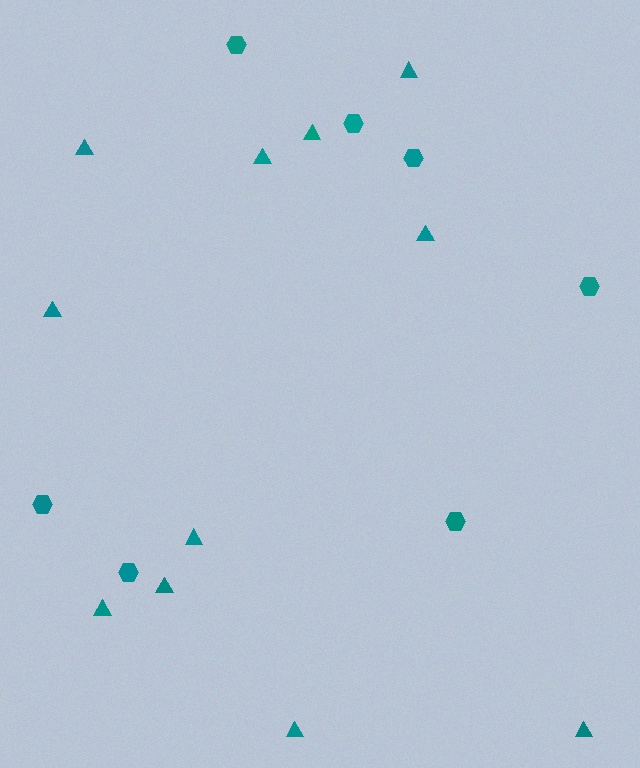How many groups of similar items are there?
There are 2 groups: one group of hexagons (7) and one group of triangles (11).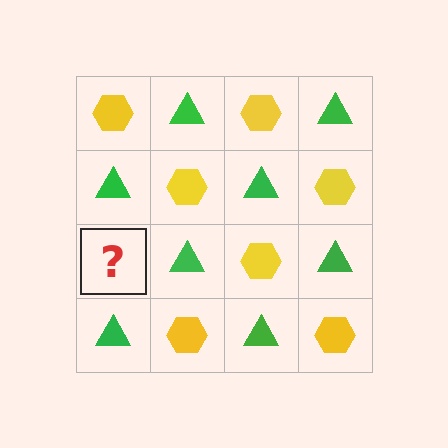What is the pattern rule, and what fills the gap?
The rule is that it alternates yellow hexagon and green triangle in a checkerboard pattern. The gap should be filled with a yellow hexagon.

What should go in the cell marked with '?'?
The missing cell should contain a yellow hexagon.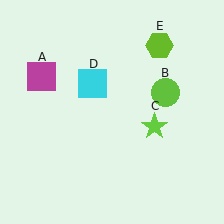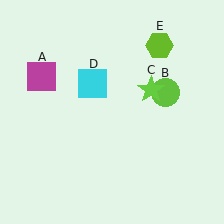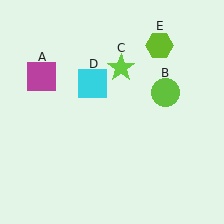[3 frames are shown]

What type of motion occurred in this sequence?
The lime star (object C) rotated counterclockwise around the center of the scene.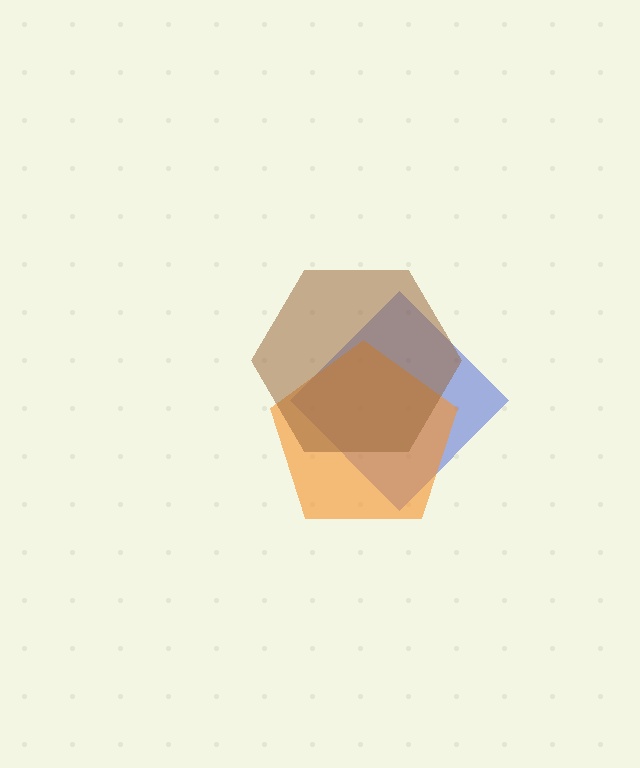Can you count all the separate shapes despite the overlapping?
Yes, there are 3 separate shapes.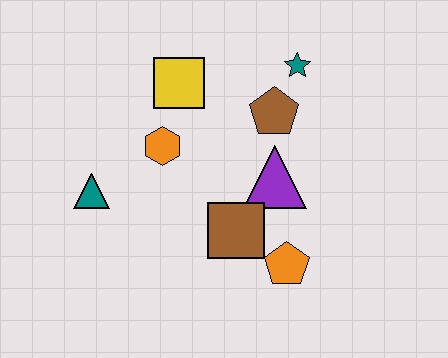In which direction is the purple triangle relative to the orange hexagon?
The purple triangle is to the right of the orange hexagon.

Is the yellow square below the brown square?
No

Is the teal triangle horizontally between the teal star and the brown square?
No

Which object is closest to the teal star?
The brown pentagon is closest to the teal star.